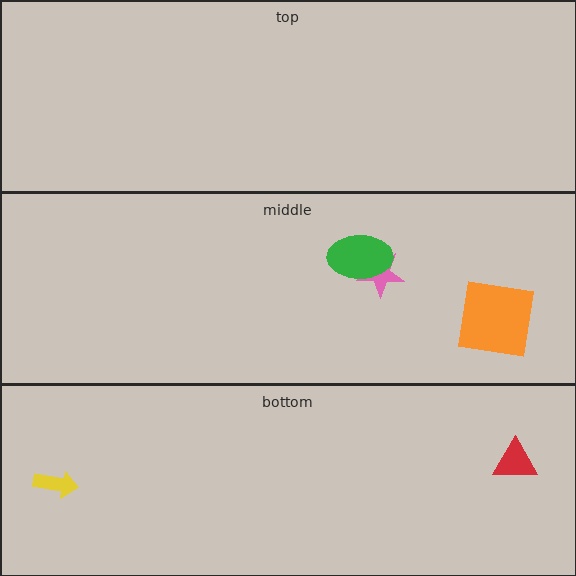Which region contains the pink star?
The middle region.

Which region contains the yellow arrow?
The bottom region.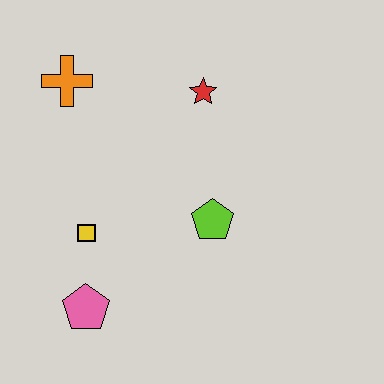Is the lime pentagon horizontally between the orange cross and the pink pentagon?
No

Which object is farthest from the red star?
The pink pentagon is farthest from the red star.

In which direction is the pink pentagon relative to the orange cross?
The pink pentagon is below the orange cross.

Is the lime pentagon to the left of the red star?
No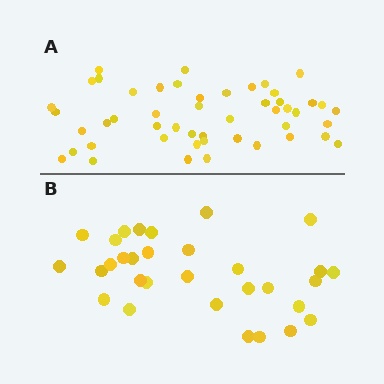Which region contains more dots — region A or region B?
Region A (the top region) has more dots.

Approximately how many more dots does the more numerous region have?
Region A has approximately 20 more dots than region B.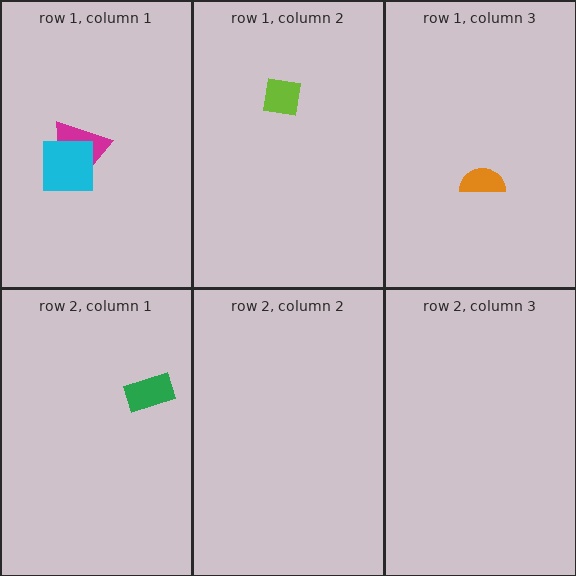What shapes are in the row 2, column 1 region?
The green rectangle.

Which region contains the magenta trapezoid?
The row 1, column 1 region.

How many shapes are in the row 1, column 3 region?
1.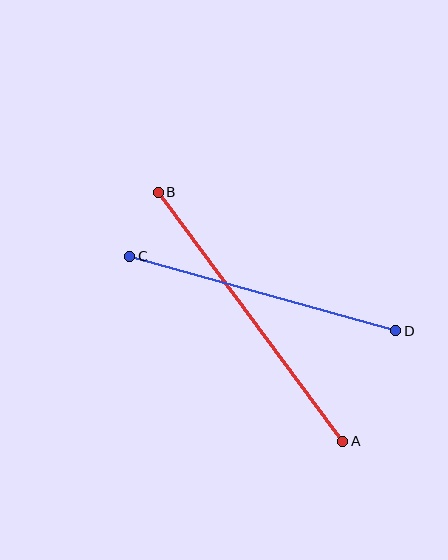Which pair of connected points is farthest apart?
Points A and B are farthest apart.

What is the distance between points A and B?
The distance is approximately 310 pixels.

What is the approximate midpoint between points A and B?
The midpoint is at approximately (250, 317) pixels.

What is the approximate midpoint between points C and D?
The midpoint is at approximately (263, 293) pixels.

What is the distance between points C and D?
The distance is approximately 276 pixels.